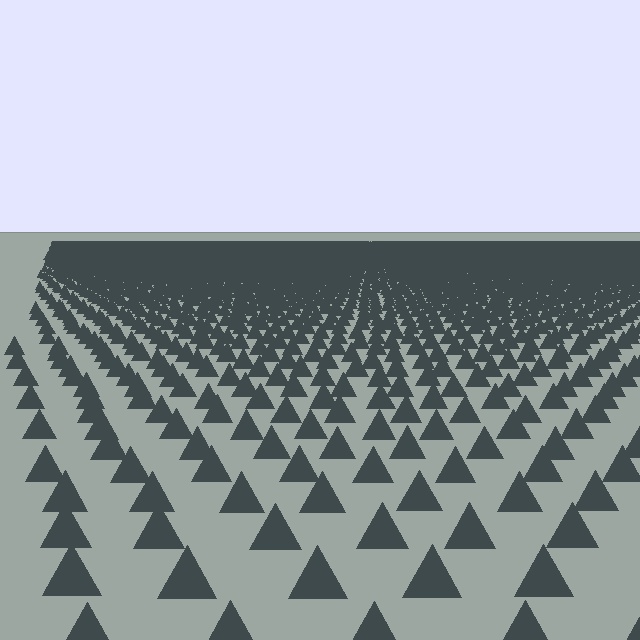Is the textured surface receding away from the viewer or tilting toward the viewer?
The surface is receding away from the viewer. Texture elements get smaller and denser toward the top.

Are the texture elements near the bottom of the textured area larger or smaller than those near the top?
Larger. Near the bottom, elements are closer to the viewer and appear at a bigger on-screen size.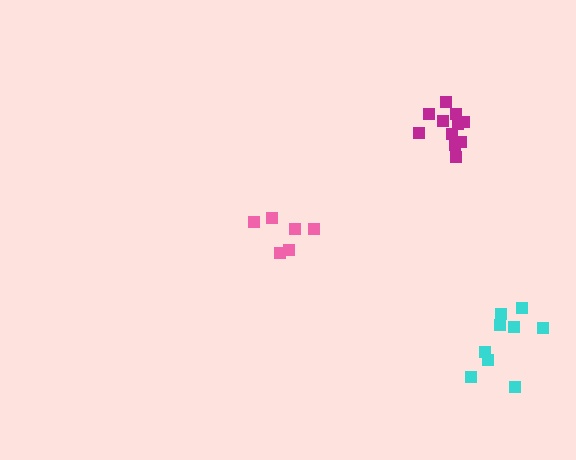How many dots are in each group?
Group 1: 6 dots, Group 2: 9 dots, Group 3: 12 dots (27 total).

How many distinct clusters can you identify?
There are 3 distinct clusters.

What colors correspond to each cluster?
The clusters are colored: pink, cyan, magenta.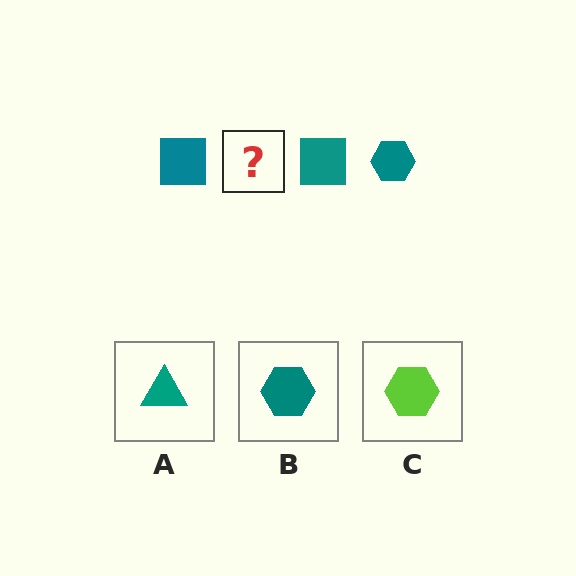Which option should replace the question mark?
Option B.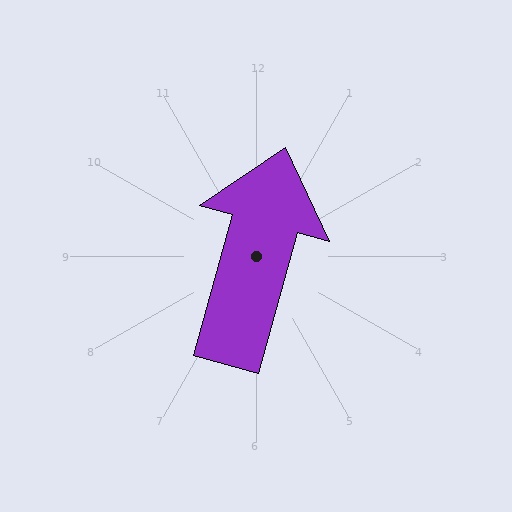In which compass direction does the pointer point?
North.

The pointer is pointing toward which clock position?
Roughly 1 o'clock.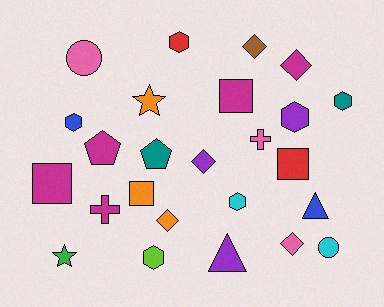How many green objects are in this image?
There is 1 green object.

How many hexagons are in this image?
There are 6 hexagons.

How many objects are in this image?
There are 25 objects.